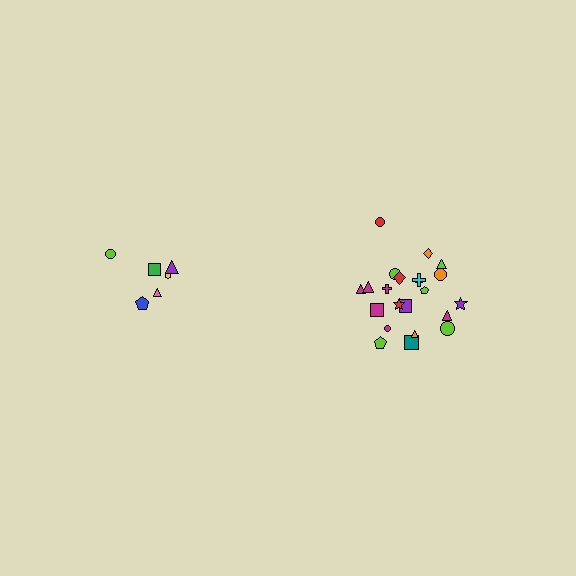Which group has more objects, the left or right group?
The right group.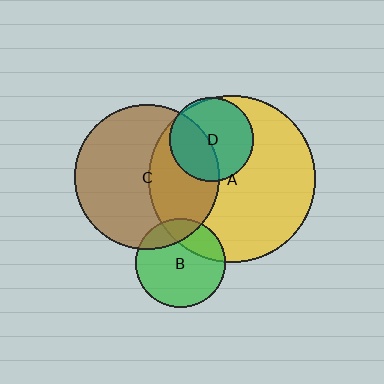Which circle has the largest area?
Circle A (yellow).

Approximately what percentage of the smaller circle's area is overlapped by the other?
Approximately 25%.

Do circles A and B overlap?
Yes.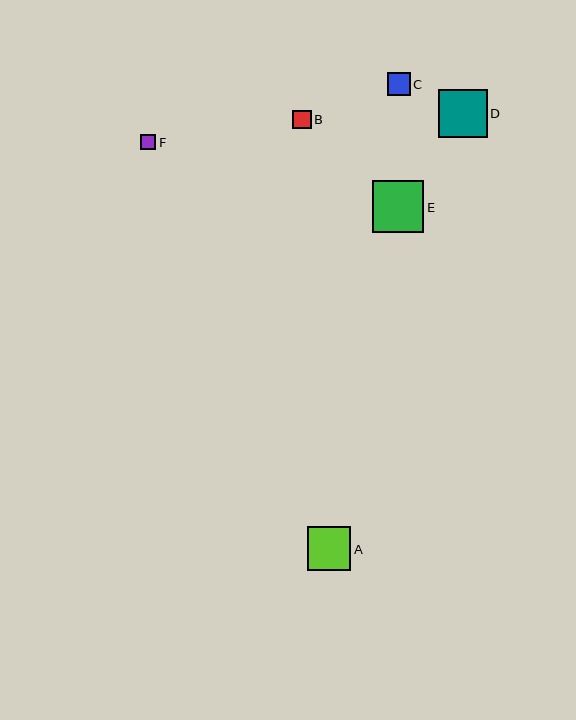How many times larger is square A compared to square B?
Square A is approximately 2.4 times the size of square B.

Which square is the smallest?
Square F is the smallest with a size of approximately 15 pixels.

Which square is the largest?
Square E is the largest with a size of approximately 52 pixels.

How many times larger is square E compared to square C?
Square E is approximately 2.3 times the size of square C.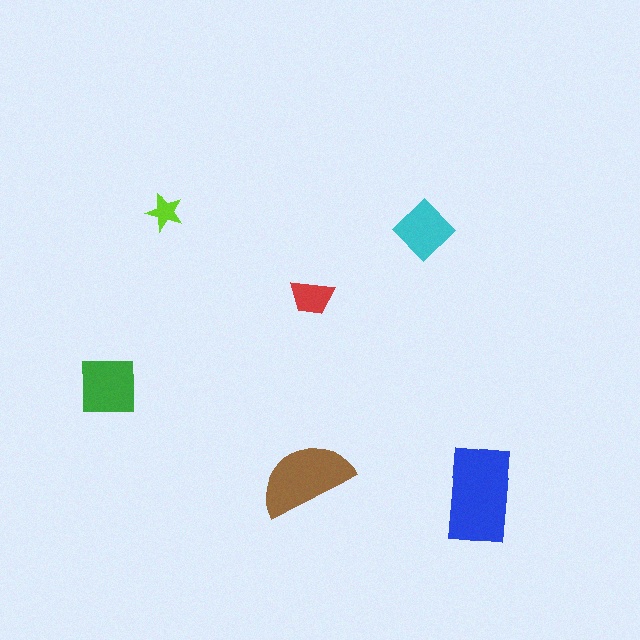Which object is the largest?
The blue rectangle.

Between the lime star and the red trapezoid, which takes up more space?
The red trapezoid.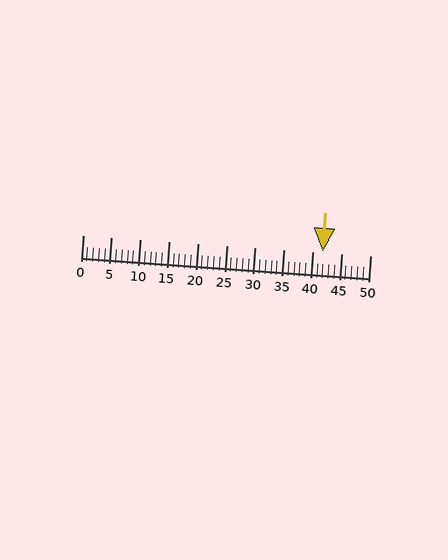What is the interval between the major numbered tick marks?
The major tick marks are spaced 5 units apart.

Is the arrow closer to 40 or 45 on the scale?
The arrow is closer to 40.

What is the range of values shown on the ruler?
The ruler shows values from 0 to 50.